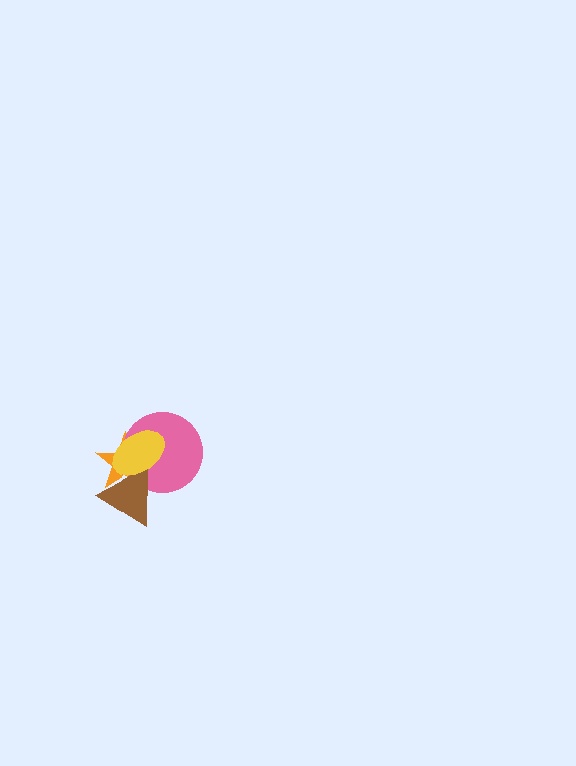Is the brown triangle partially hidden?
Yes, it is partially covered by another shape.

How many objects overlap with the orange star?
3 objects overlap with the orange star.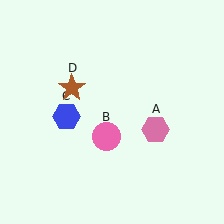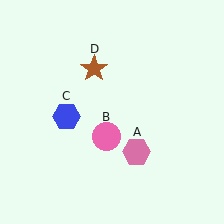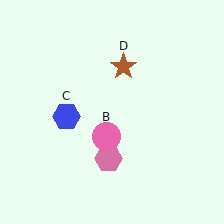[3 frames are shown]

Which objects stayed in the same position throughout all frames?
Pink circle (object B) and blue hexagon (object C) remained stationary.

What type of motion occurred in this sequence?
The pink hexagon (object A), brown star (object D) rotated clockwise around the center of the scene.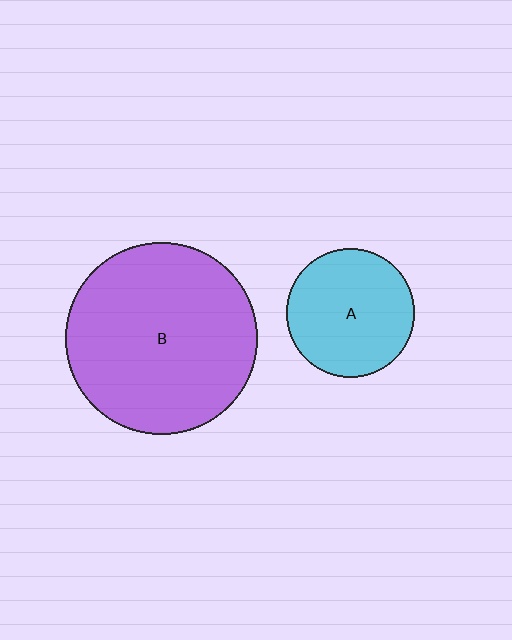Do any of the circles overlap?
No, none of the circles overlap.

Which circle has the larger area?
Circle B (purple).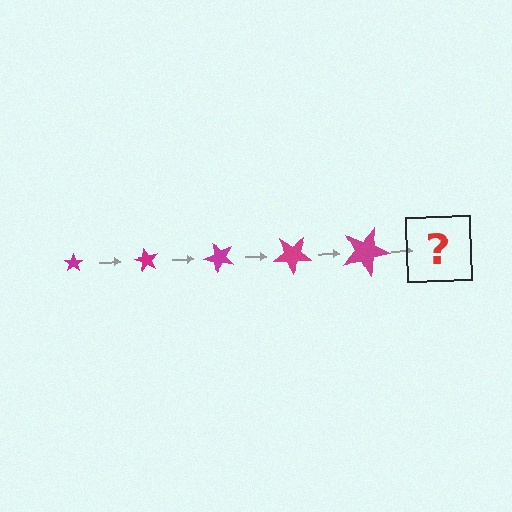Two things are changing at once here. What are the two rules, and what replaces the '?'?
The two rules are that the star grows larger each step and it rotates 60 degrees each step. The '?' should be a star, larger than the previous one and rotated 300 degrees from the start.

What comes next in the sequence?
The next element should be a star, larger than the previous one and rotated 300 degrees from the start.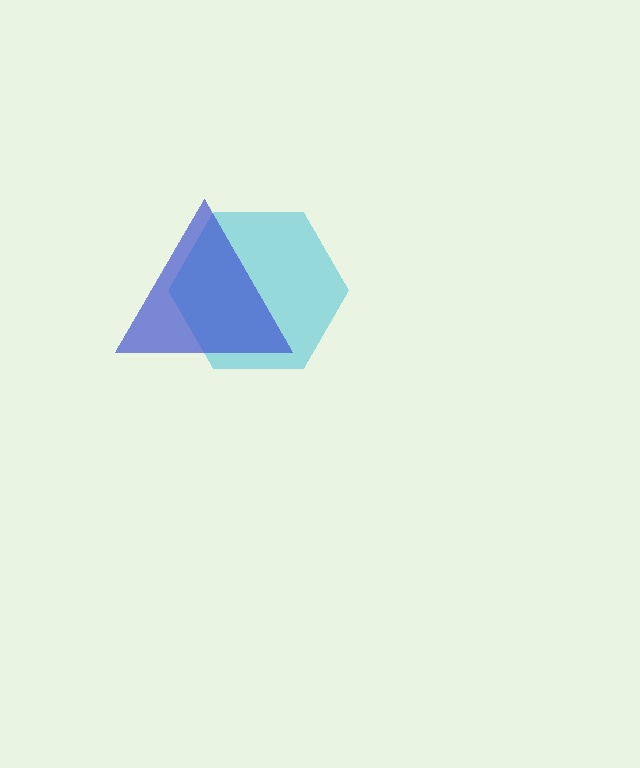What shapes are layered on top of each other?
The layered shapes are: a cyan hexagon, a blue triangle.